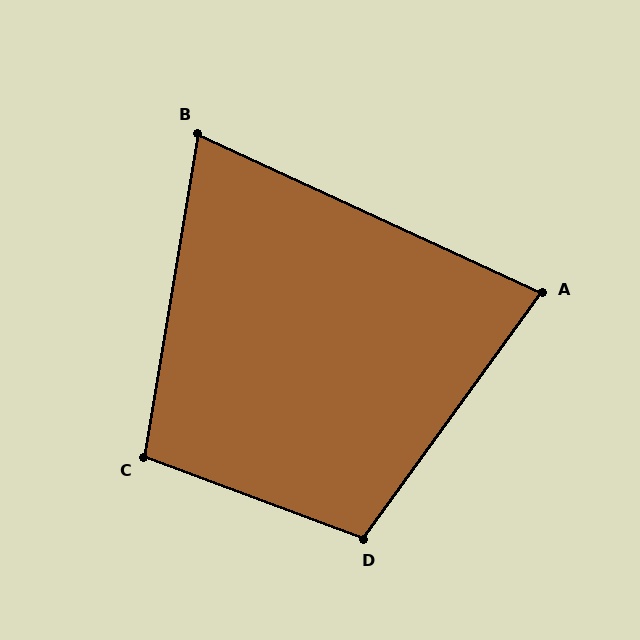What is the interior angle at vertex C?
Approximately 101 degrees (obtuse).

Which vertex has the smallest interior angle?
B, at approximately 75 degrees.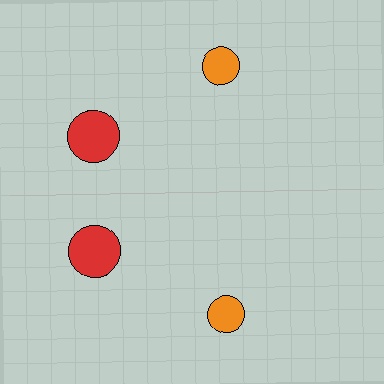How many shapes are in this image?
There are 4 shapes in this image.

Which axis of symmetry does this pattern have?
The pattern has a horizontal axis of symmetry running through the center of the image.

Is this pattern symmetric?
Yes, this pattern has bilateral (reflection) symmetry.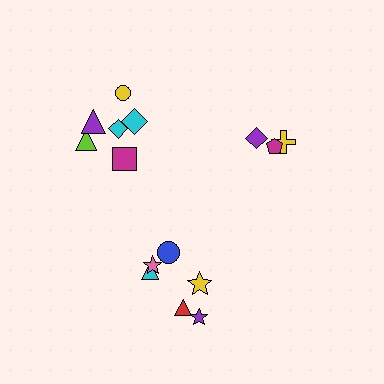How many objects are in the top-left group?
There are 6 objects.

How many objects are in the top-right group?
There are 3 objects.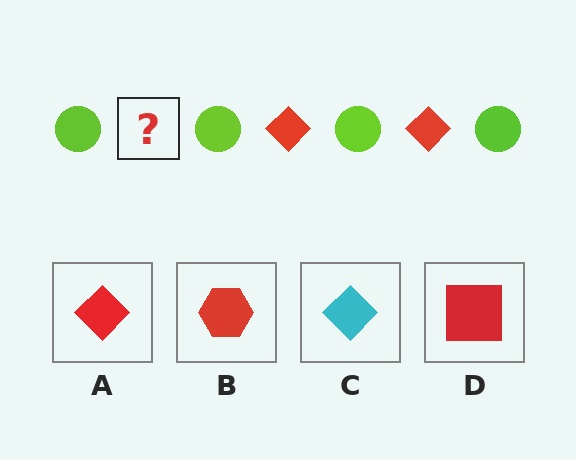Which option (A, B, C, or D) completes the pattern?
A.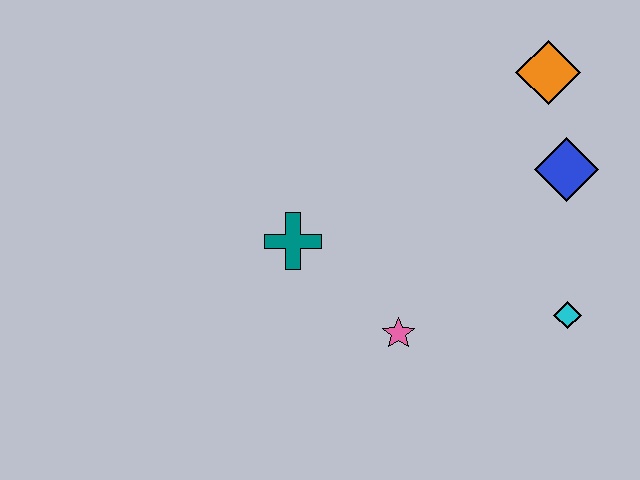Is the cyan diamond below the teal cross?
Yes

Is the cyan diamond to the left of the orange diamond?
No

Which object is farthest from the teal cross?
The orange diamond is farthest from the teal cross.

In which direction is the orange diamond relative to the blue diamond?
The orange diamond is above the blue diamond.